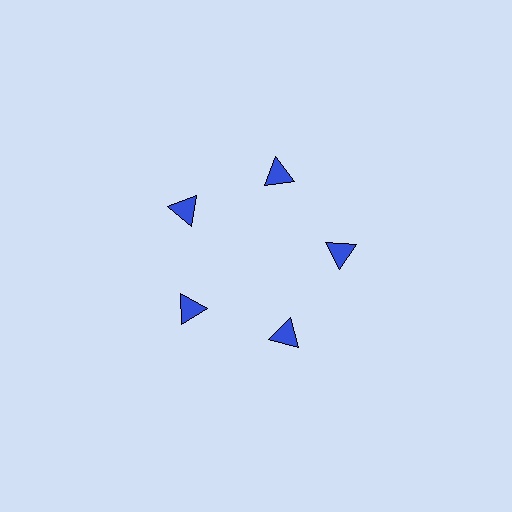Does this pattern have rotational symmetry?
Yes, this pattern has 5-fold rotational symmetry. It looks the same after rotating 72 degrees around the center.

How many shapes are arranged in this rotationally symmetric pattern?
There are 5 shapes, arranged in 5 groups of 1.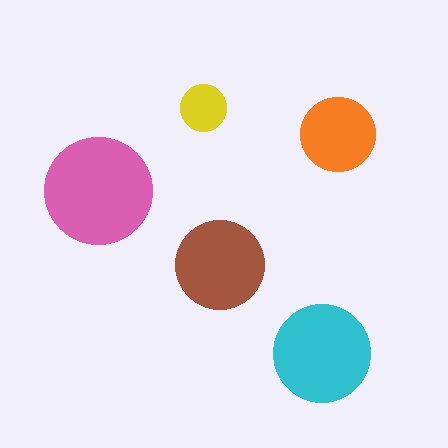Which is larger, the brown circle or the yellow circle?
The brown one.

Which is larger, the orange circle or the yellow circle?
The orange one.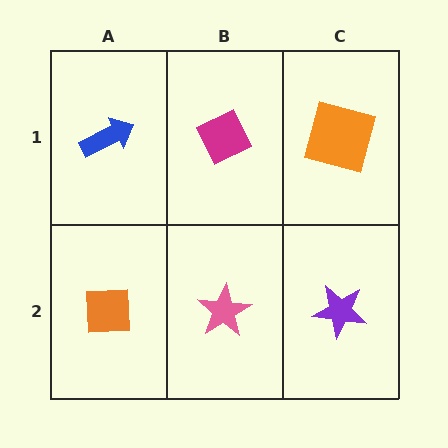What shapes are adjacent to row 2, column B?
A magenta diamond (row 1, column B), an orange square (row 2, column A), a purple star (row 2, column C).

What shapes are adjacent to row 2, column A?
A blue arrow (row 1, column A), a pink star (row 2, column B).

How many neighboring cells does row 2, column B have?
3.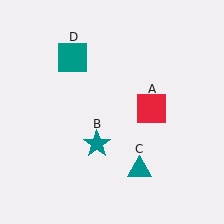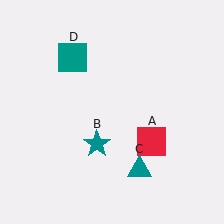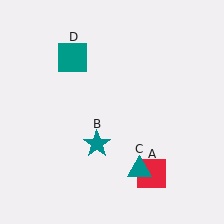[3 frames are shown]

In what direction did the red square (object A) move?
The red square (object A) moved down.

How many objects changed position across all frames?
1 object changed position: red square (object A).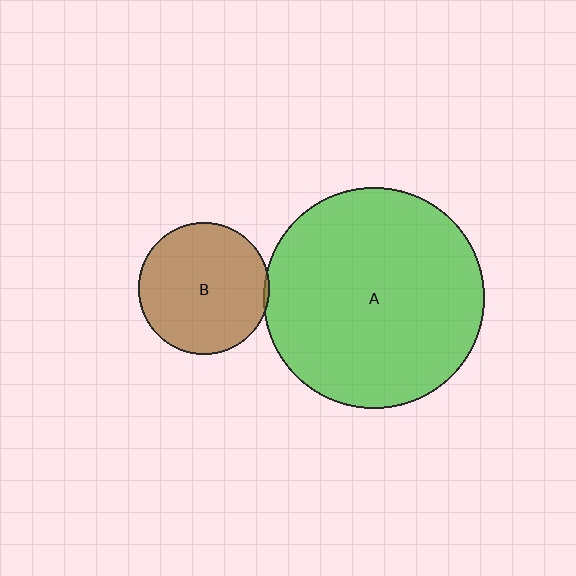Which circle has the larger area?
Circle A (green).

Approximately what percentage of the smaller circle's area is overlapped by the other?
Approximately 5%.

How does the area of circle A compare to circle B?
Approximately 2.8 times.